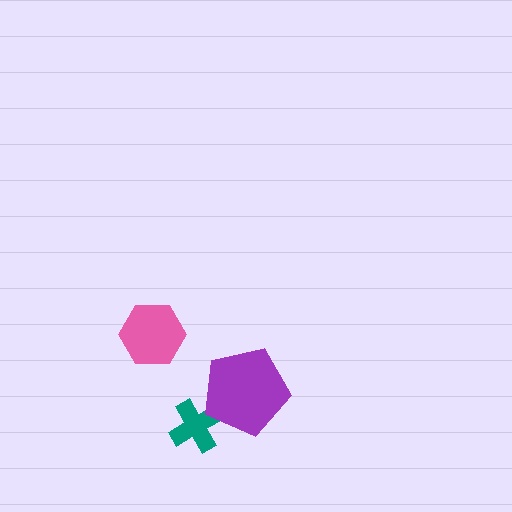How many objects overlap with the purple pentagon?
1 object overlaps with the purple pentagon.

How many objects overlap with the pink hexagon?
0 objects overlap with the pink hexagon.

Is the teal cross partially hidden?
Yes, it is partially covered by another shape.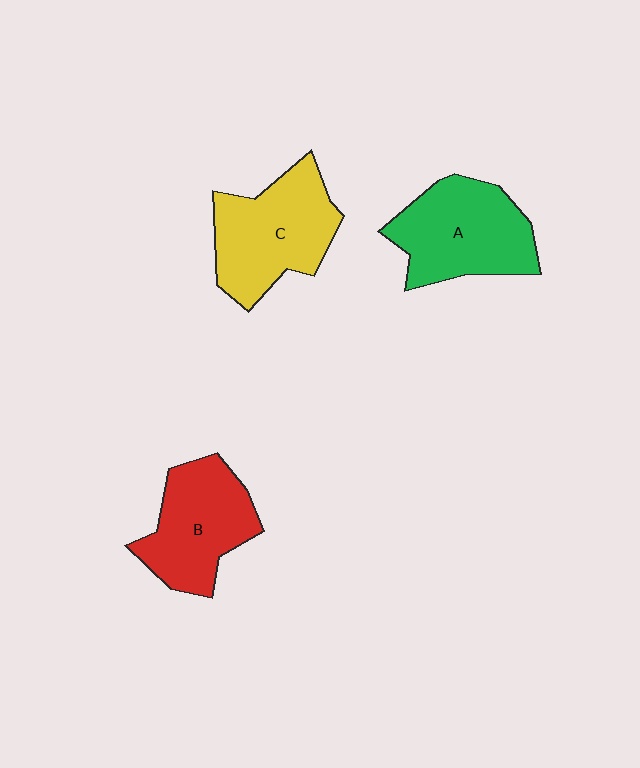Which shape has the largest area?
Shape C (yellow).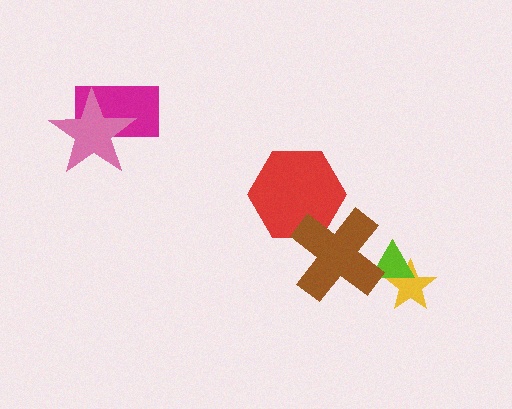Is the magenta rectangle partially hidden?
Yes, it is partially covered by another shape.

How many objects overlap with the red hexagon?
1 object overlaps with the red hexagon.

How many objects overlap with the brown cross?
2 objects overlap with the brown cross.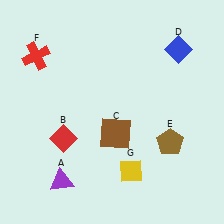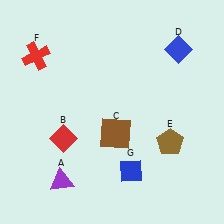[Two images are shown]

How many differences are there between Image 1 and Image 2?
There is 1 difference between the two images.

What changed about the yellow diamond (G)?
In Image 1, G is yellow. In Image 2, it changed to blue.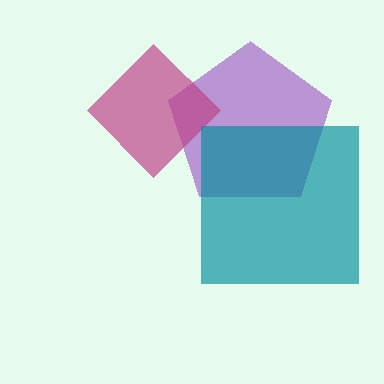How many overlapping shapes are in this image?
There are 3 overlapping shapes in the image.